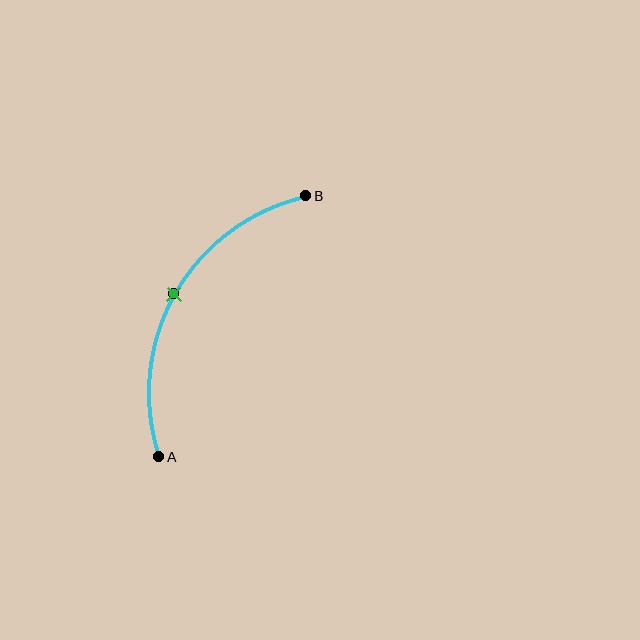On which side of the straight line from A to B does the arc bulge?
The arc bulges to the left of the straight line connecting A and B.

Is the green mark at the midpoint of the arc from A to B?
Yes. The green mark lies on the arc at equal arc-length from both A and B — it is the arc midpoint.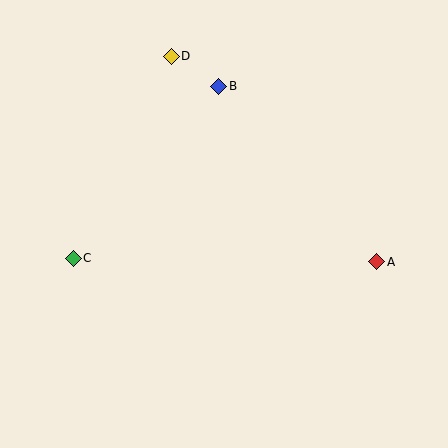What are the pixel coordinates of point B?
Point B is at (219, 86).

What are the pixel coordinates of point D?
Point D is at (171, 56).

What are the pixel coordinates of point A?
Point A is at (377, 262).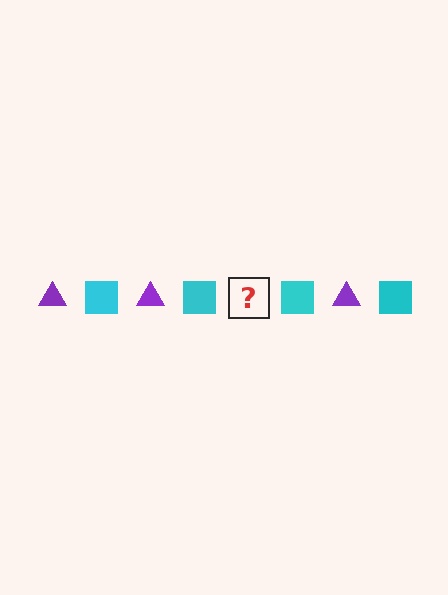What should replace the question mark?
The question mark should be replaced with a purple triangle.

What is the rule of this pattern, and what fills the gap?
The rule is that the pattern alternates between purple triangle and cyan square. The gap should be filled with a purple triangle.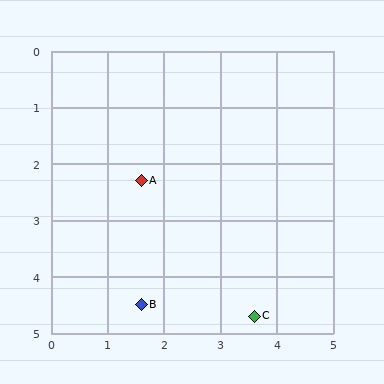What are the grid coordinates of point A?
Point A is at approximately (1.6, 2.3).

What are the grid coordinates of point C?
Point C is at approximately (3.6, 4.7).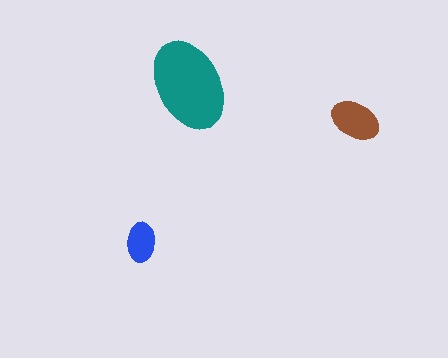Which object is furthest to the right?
The brown ellipse is rightmost.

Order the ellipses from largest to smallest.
the teal one, the brown one, the blue one.